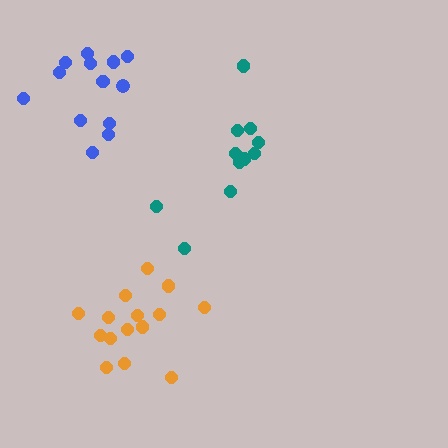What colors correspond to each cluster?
The clusters are colored: teal, blue, orange.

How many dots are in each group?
Group 1: 11 dots, Group 2: 13 dots, Group 3: 15 dots (39 total).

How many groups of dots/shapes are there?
There are 3 groups.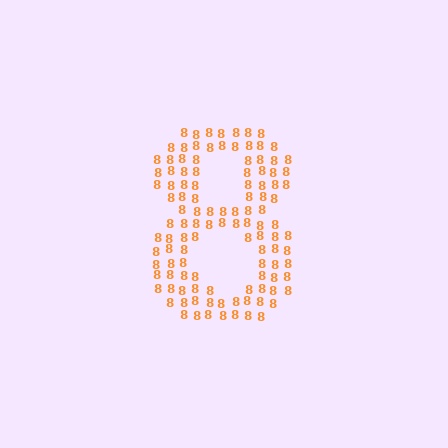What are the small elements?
The small elements are digit 8's.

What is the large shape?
The large shape is the digit 8.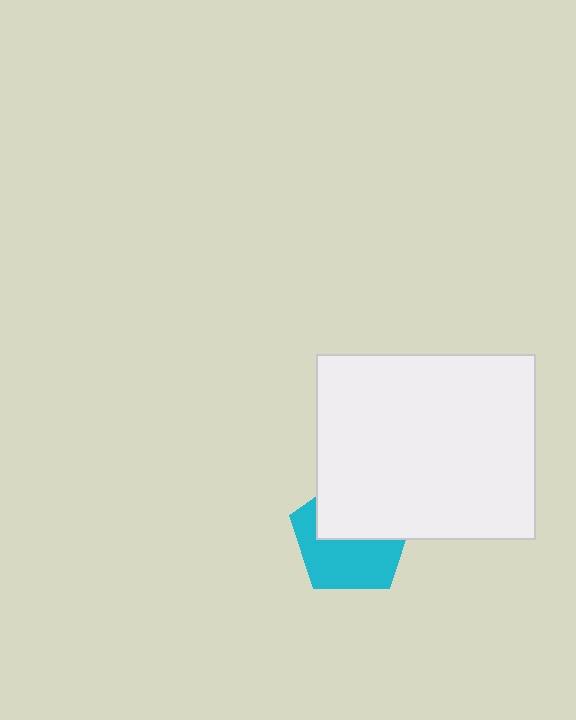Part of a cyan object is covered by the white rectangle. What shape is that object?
It is a pentagon.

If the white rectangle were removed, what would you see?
You would see the complete cyan pentagon.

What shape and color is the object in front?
The object in front is a white rectangle.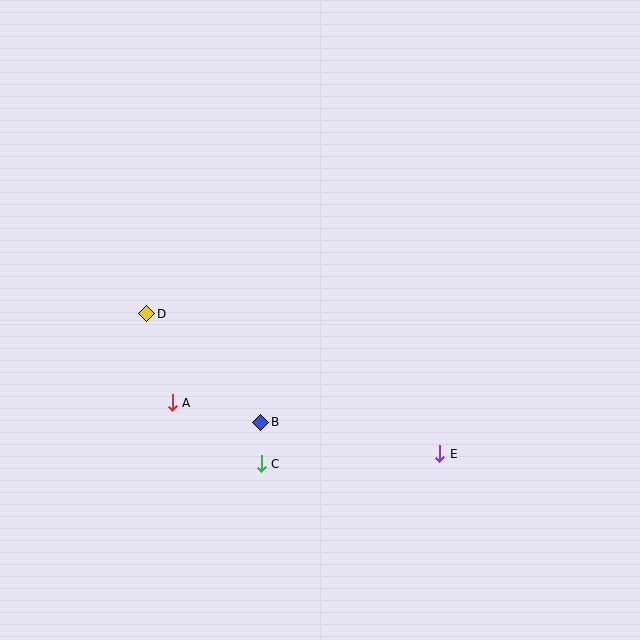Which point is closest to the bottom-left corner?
Point A is closest to the bottom-left corner.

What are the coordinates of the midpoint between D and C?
The midpoint between D and C is at (204, 389).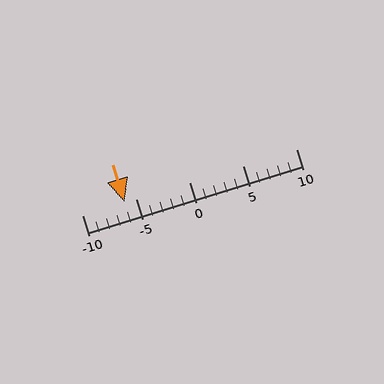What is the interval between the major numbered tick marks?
The major tick marks are spaced 5 units apart.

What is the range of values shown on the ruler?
The ruler shows values from -10 to 10.